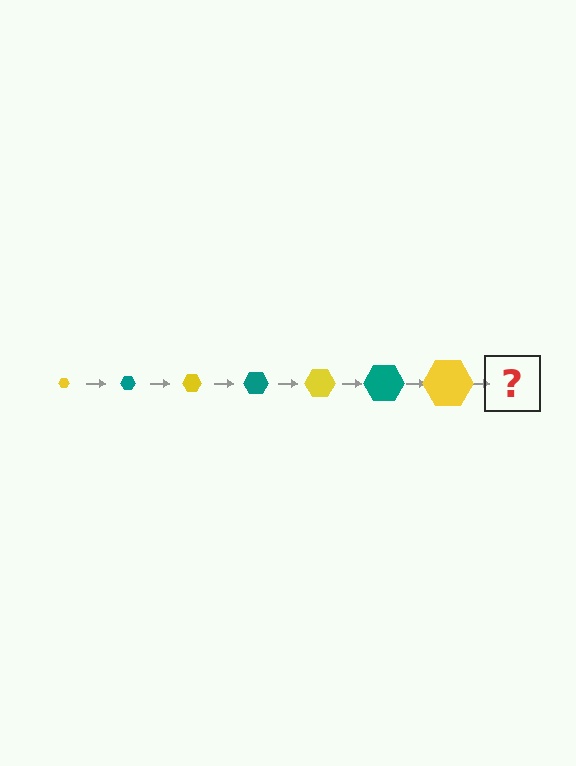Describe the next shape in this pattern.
It should be a teal hexagon, larger than the previous one.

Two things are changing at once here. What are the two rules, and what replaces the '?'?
The two rules are that the hexagon grows larger each step and the color cycles through yellow and teal. The '?' should be a teal hexagon, larger than the previous one.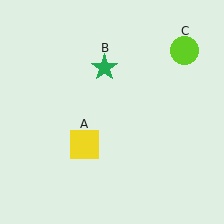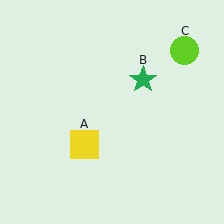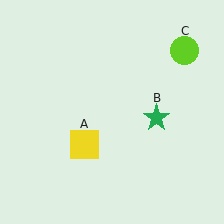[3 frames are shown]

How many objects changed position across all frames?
1 object changed position: green star (object B).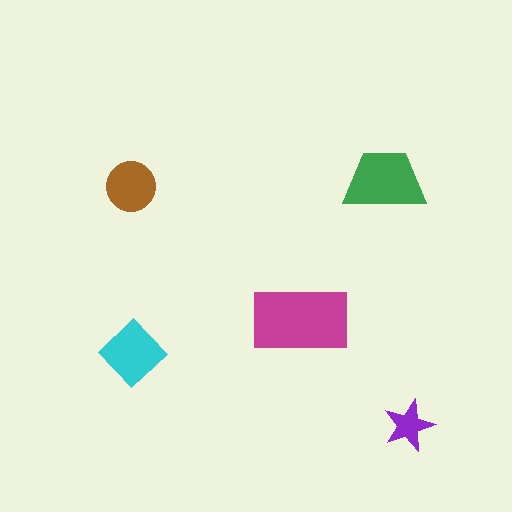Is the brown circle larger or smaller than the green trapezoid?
Smaller.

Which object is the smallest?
The purple star.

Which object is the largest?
The magenta rectangle.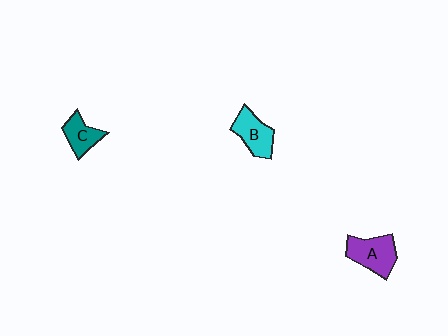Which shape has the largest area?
Shape A (purple).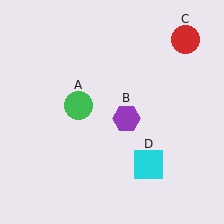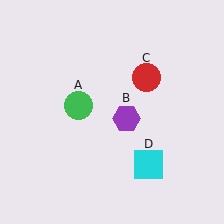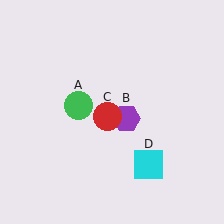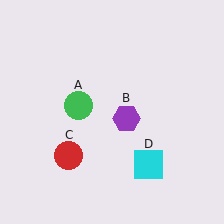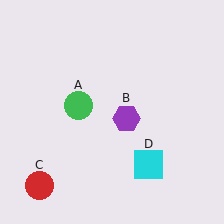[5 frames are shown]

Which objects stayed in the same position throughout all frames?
Green circle (object A) and purple hexagon (object B) and cyan square (object D) remained stationary.